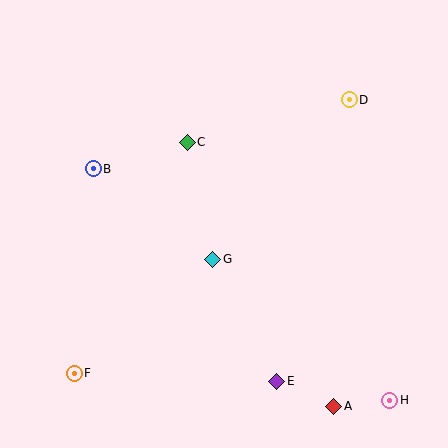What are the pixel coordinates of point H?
Point H is at (390, 400).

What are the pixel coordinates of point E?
Point E is at (277, 381).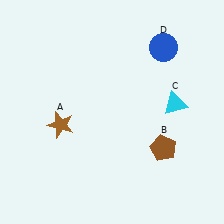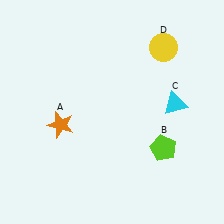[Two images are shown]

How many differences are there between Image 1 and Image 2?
There are 3 differences between the two images.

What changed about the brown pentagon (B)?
In Image 1, B is brown. In Image 2, it changed to lime.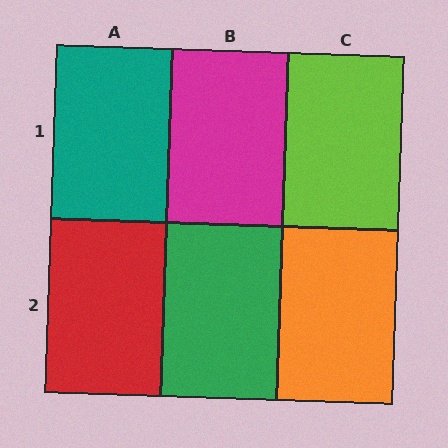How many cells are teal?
1 cell is teal.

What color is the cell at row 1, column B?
Magenta.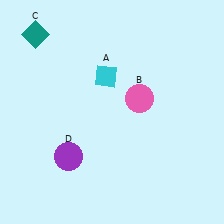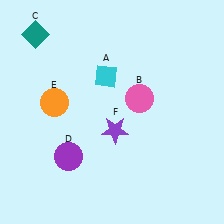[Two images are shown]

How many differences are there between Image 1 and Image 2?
There are 2 differences between the two images.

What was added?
An orange circle (E), a purple star (F) were added in Image 2.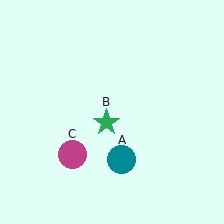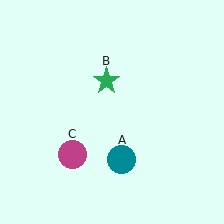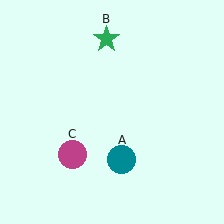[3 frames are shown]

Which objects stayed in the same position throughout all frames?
Teal circle (object A) and magenta circle (object C) remained stationary.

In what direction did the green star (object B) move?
The green star (object B) moved up.